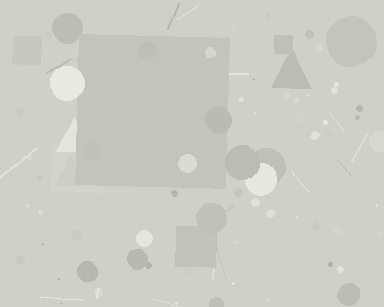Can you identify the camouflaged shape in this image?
The camouflaged shape is a square.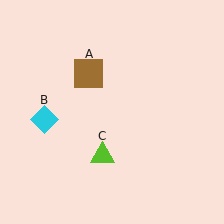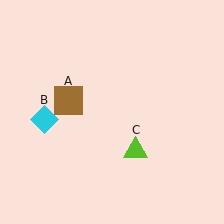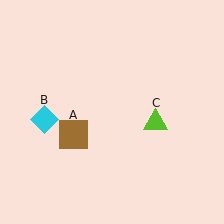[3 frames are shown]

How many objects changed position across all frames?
2 objects changed position: brown square (object A), lime triangle (object C).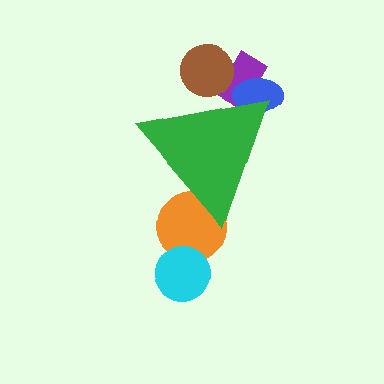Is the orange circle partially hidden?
Yes, the orange circle is partially hidden behind the green triangle.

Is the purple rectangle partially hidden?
Yes, the purple rectangle is partially hidden behind the green triangle.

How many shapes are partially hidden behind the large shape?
4 shapes are partially hidden.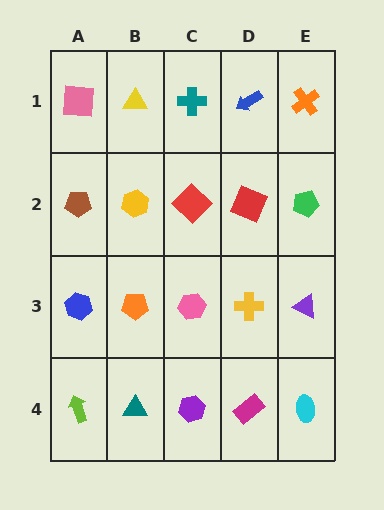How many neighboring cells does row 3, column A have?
3.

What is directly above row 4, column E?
A purple triangle.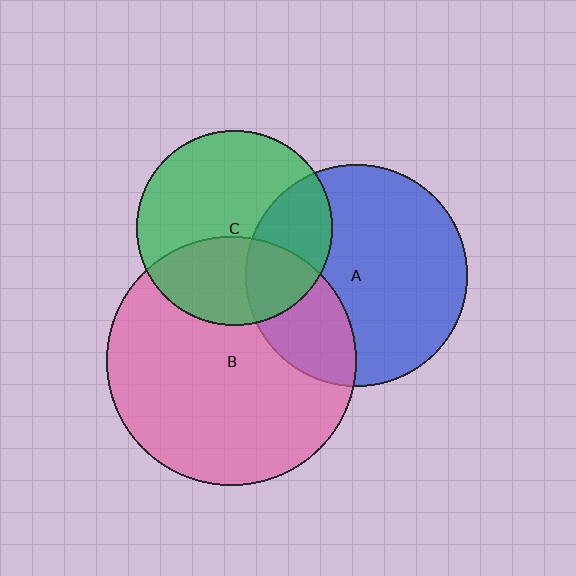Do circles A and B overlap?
Yes.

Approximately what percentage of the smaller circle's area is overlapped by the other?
Approximately 25%.